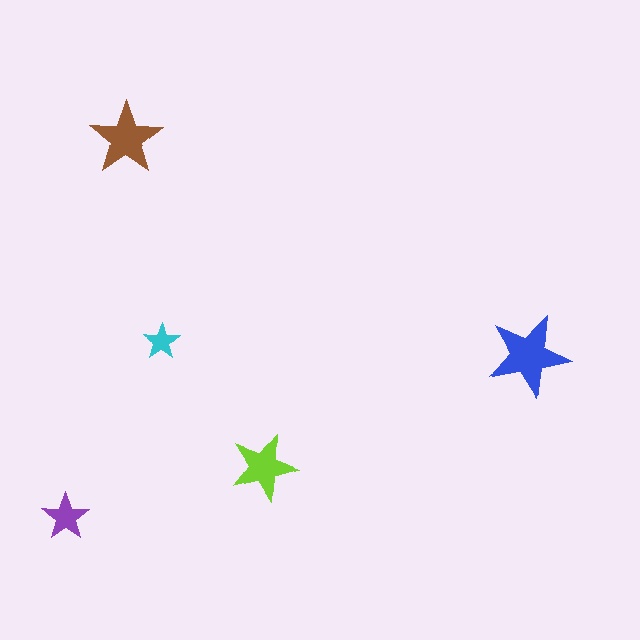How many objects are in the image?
There are 5 objects in the image.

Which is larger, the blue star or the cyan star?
The blue one.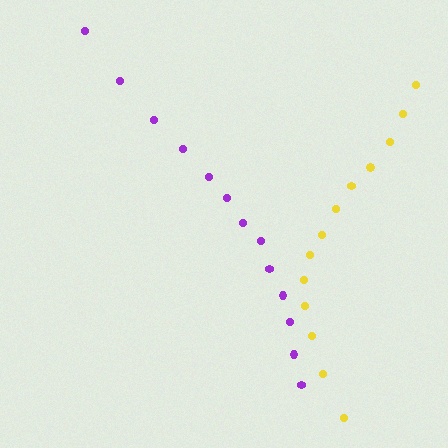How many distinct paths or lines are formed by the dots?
There are 2 distinct paths.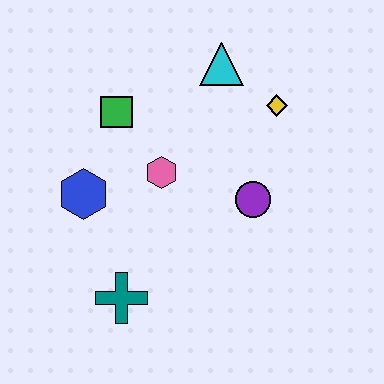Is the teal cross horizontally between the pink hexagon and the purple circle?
No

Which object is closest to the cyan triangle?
The yellow diamond is closest to the cyan triangle.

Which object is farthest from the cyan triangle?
The teal cross is farthest from the cyan triangle.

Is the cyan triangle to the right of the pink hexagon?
Yes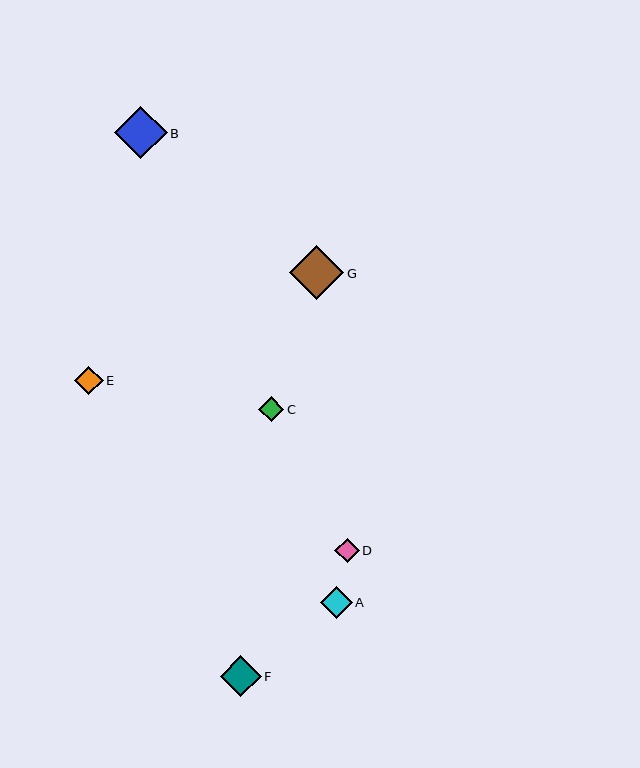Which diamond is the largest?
Diamond G is the largest with a size of approximately 54 pixels.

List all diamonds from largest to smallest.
From largest to smallest: G, B, F, A, E, C, D.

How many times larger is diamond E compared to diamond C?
Diamond E is approximately 1.1 times the size of diamond C.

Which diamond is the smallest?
Diamond D is the smallest with a size of approximately 24 pixels.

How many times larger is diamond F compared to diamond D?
Diamond F is approximately 1.7 times the size of diamond D.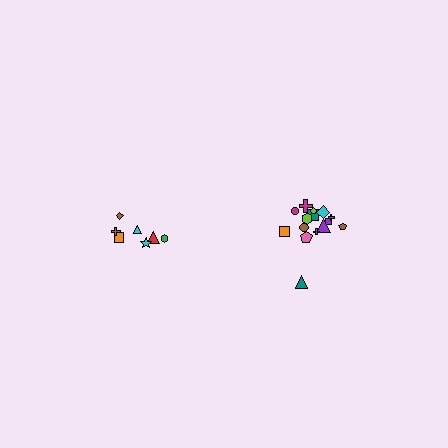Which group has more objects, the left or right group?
The right group.